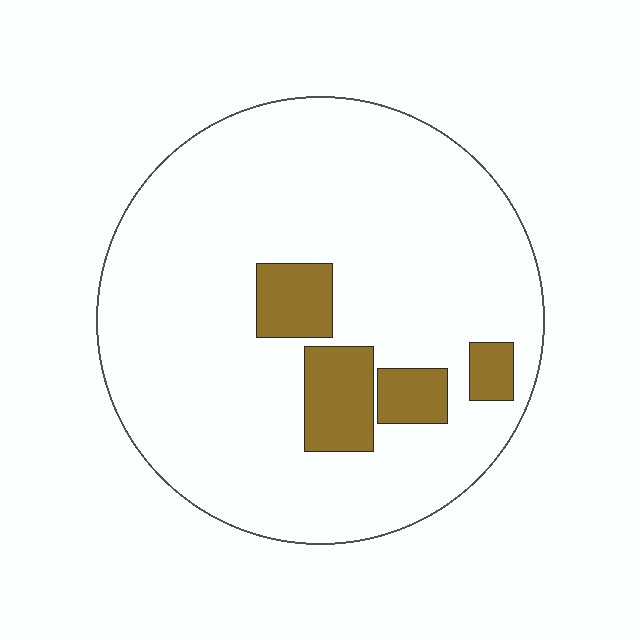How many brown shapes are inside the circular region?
4.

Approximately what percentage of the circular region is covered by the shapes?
Approximately 15%.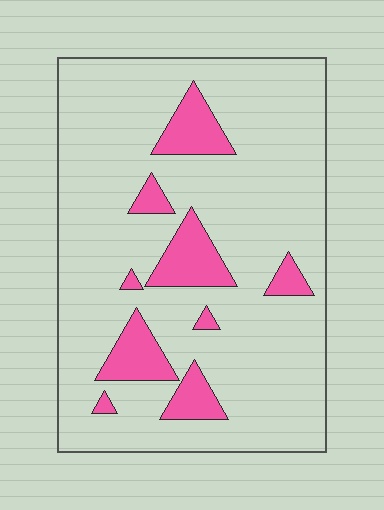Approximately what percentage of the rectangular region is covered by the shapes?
Approximately 15%.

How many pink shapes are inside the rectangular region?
9.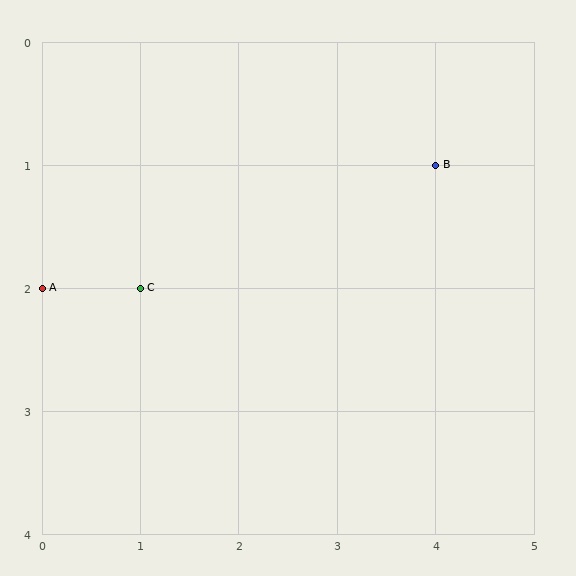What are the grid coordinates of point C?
Point C is at grid coordinates (1, 2).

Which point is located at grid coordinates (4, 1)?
Point B is at (4, 1).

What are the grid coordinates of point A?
Point A is at grid coordinates (0, 2).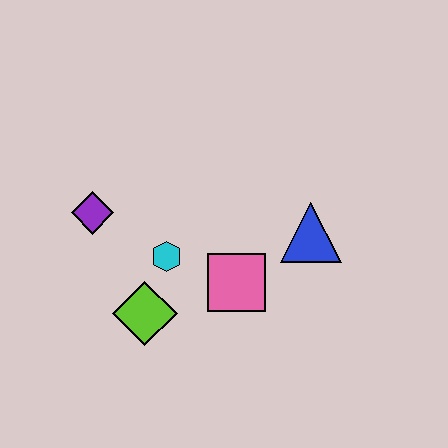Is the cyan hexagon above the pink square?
Yes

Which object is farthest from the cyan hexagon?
The blue triangle is farthest from the cyan hexagon.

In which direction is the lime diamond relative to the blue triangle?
The lime diamond is to the left of the blue triangle.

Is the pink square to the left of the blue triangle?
Yes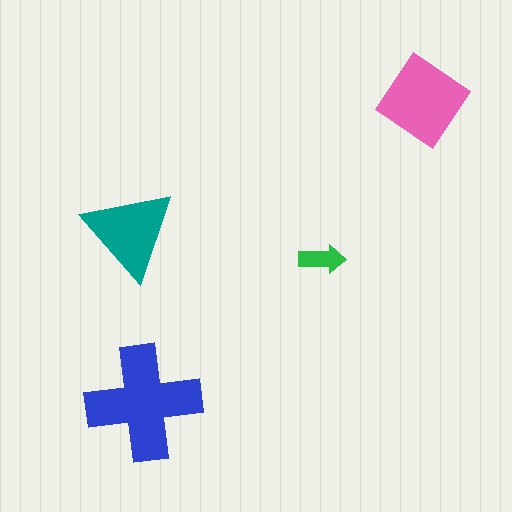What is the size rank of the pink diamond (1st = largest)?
2nd.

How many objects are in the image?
There are 4 objects in the image.